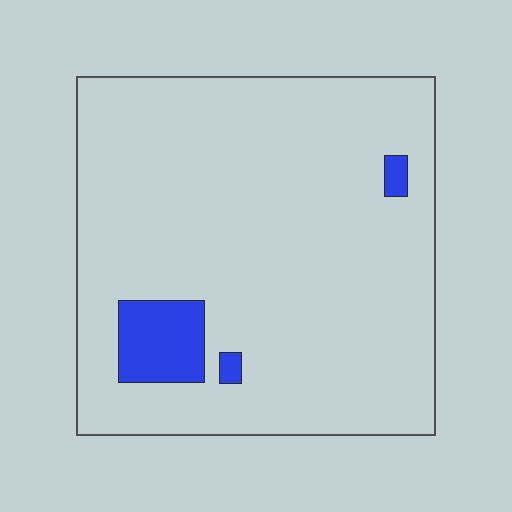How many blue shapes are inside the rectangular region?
3.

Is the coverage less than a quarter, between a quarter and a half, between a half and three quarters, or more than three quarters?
Less than a quarter.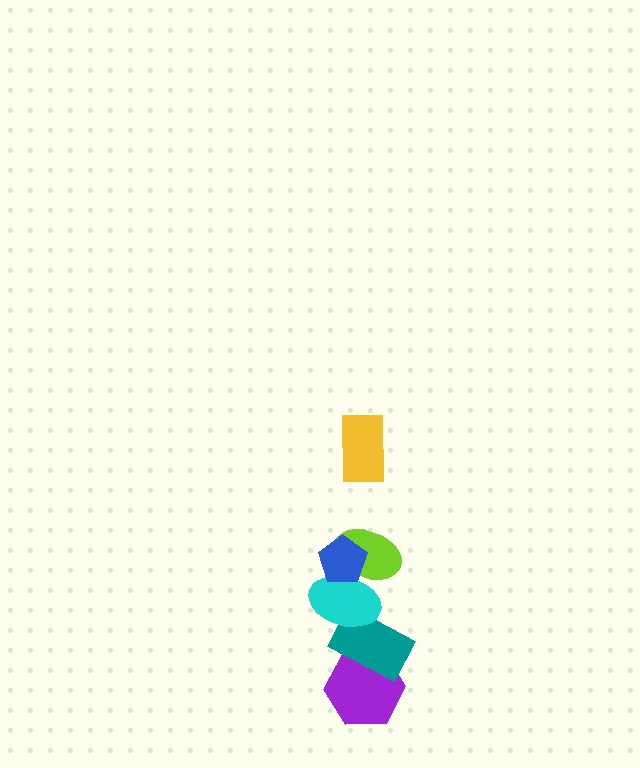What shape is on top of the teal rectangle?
The cyan ellipse is on top of the teal rectangle.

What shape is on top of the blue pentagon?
The yellow rectangle is on top of the blue pentagon.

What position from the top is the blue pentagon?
The blue pentagon is 2nd from the top.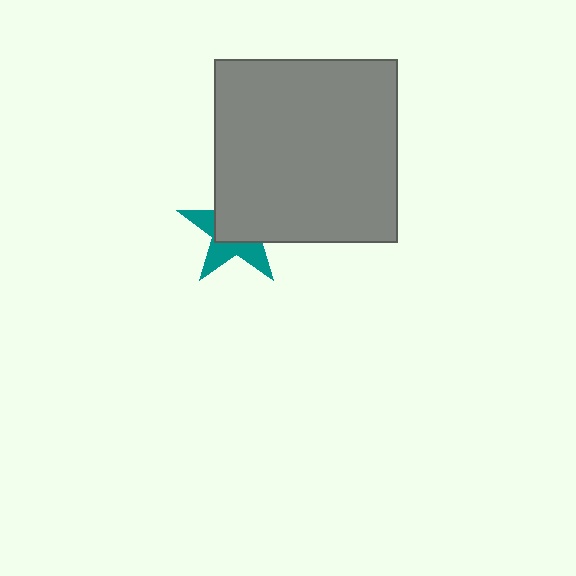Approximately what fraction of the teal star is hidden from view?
Roughly 59% of the teal star is hidden behind the gray square.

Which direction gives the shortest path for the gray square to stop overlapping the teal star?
Moving toward the upper-right gives the shortest separation.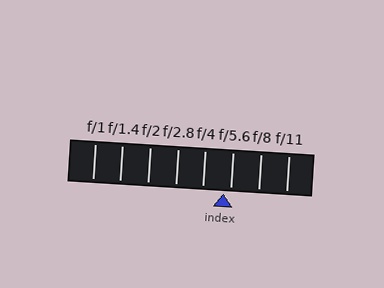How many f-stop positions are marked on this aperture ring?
There are 8 f-stop positions marked.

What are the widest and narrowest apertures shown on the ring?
The widest aperture shown is f/1 and the narrowest is f/11.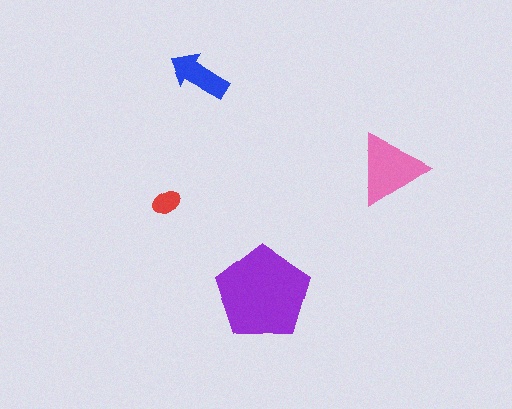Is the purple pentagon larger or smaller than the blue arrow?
Larger.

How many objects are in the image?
There are 4 objects in the image.